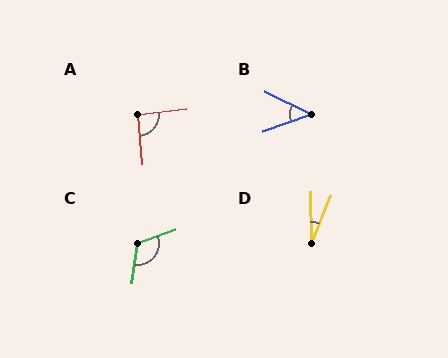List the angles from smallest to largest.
D (23°), B (46°), A (91°), C (117°).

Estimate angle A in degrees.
Approximately 91 degrees.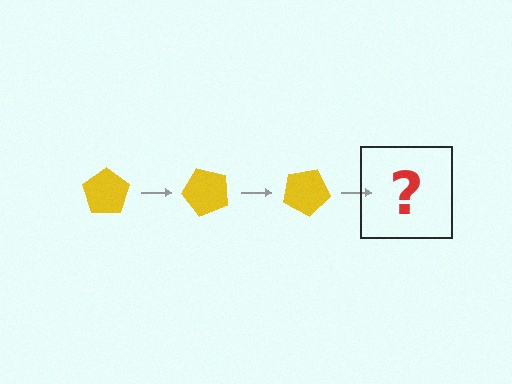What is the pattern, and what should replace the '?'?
The pattern is that the pentagon rotates 50 degrees each step. The '?' should be a yellow pentagon rotated 150 degrees.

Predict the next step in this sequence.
The next step is a yellow pentagon rotated 150 degrees.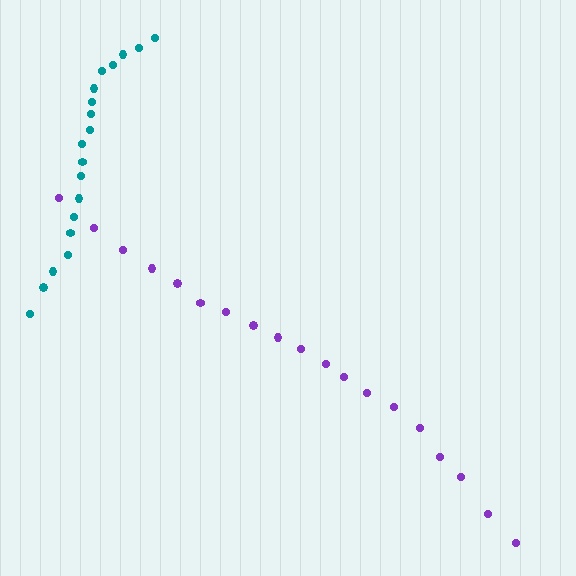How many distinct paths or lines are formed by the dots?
There are 2 distinct paths.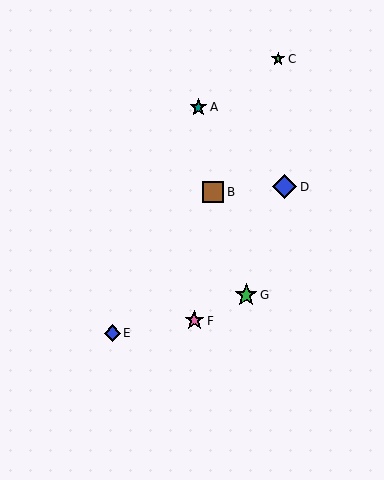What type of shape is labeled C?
Shape C is a green star.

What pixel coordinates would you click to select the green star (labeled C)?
Click at (278, 59) to select the green star C.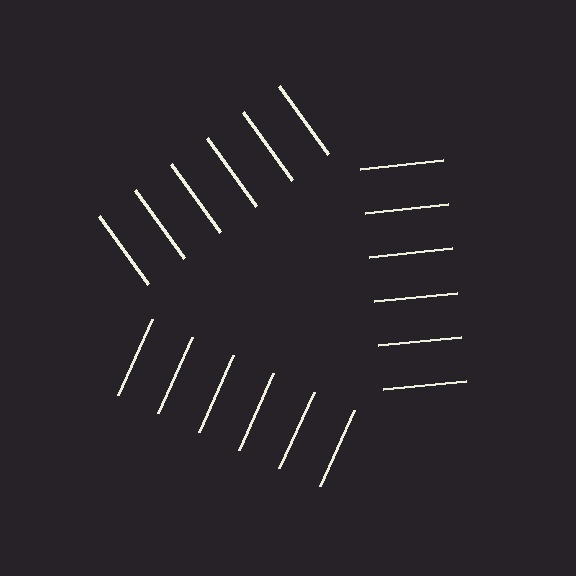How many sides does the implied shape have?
3 sides — the line-ends trace a triangle.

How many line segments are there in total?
18 — 6 along each of the 3 edges.